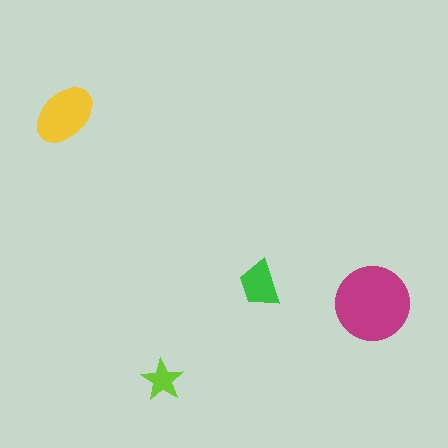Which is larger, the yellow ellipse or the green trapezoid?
The yellow ellipse.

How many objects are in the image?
There are 4 objects in the image.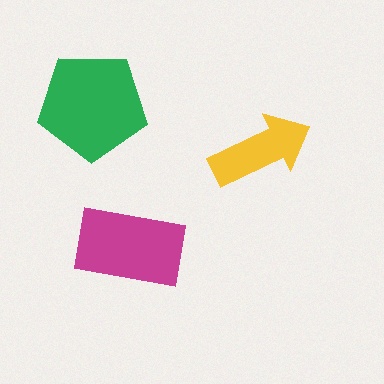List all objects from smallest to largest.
The yellow arrow, the magenta rectangle, the green pentagon.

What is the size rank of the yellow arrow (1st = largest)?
3rd.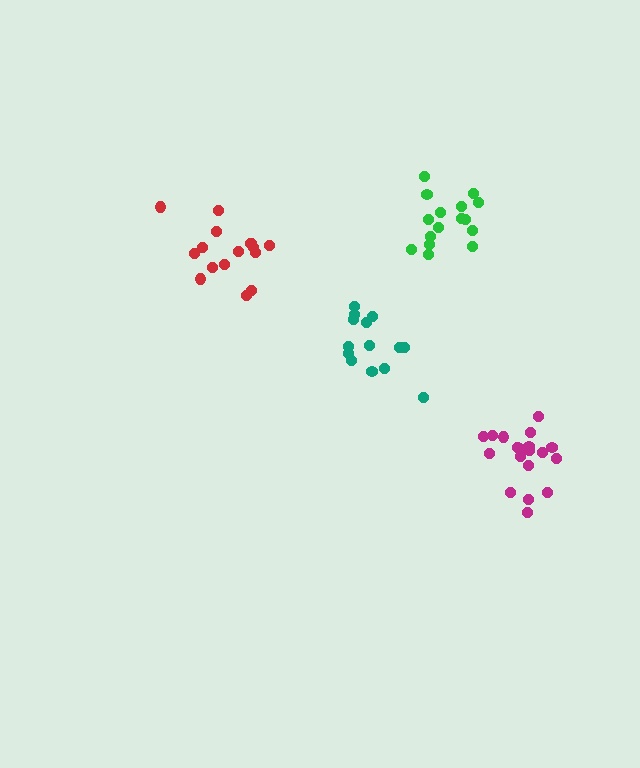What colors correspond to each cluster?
The clusters are colored: red, magenta, teal, green.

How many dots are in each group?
Group 1: 16 dots, Group 2: 19 dots, Group 3: 14 dots, Group 4: 16 dots (65 total).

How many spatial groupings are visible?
There are 4 spatial groupings.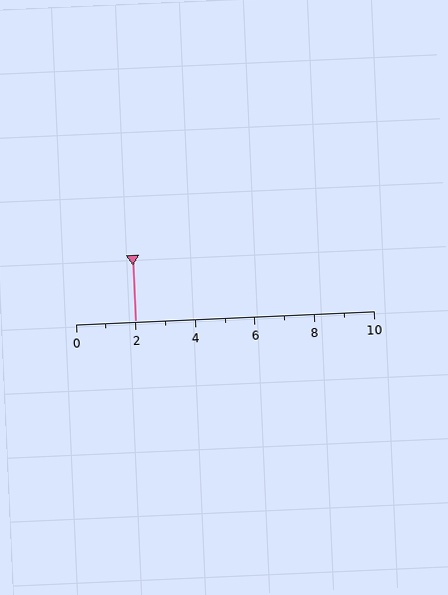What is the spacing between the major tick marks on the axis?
The major ticks are spaced 2 apart.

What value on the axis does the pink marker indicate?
The marker indicates approximately 2.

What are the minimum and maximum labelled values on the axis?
The axis runs from 0 to 10.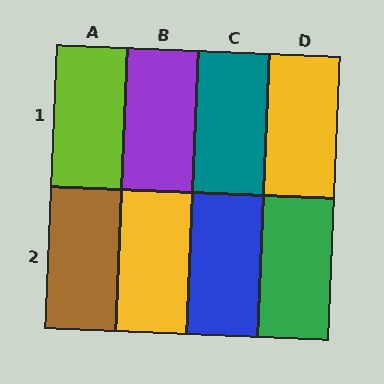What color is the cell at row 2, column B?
Yellow.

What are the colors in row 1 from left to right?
Lime, purple, teal, yellow.